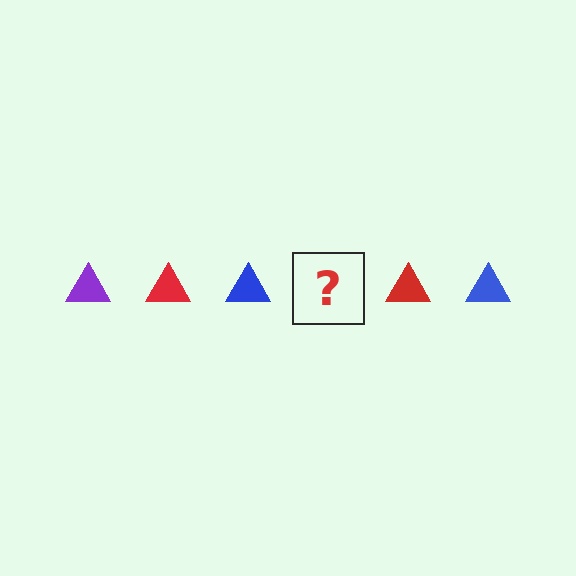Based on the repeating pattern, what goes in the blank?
The blank should be a purple triangle.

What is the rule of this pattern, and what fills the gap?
The rule is that the pattern cycles through purple, red, blue triangles. The gap should be filled with a purple triangle.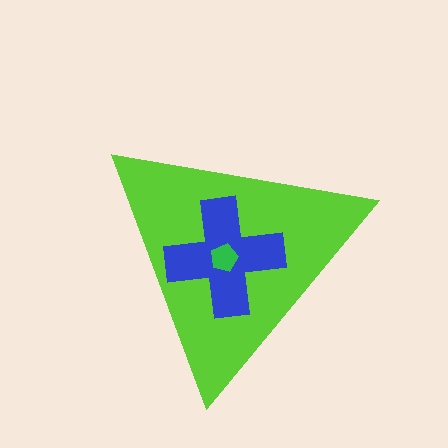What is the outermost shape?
The lime triangle.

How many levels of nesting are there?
3.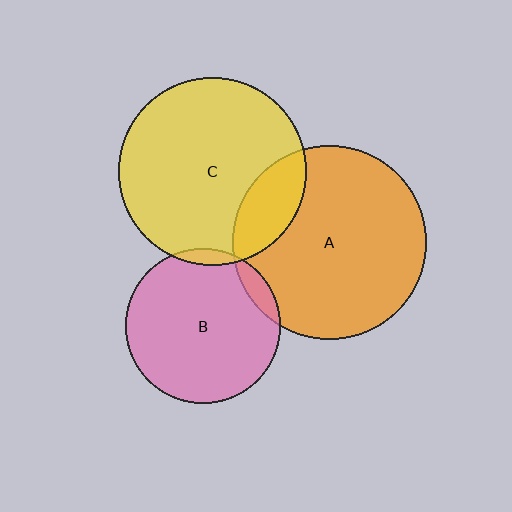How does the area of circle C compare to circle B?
Approximately 1.5 times.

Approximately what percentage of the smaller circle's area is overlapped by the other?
Approximately 5%.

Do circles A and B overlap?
Yes.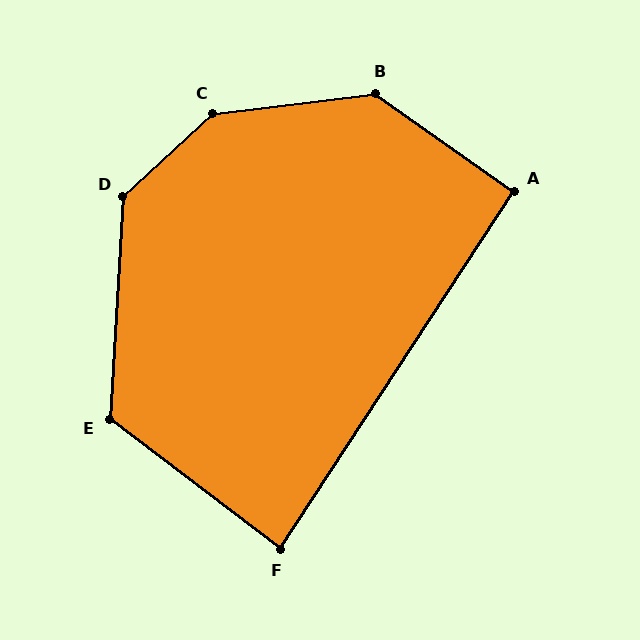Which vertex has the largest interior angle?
C, at approximately 144 degrees.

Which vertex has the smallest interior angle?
F, at approximately 86 degrees.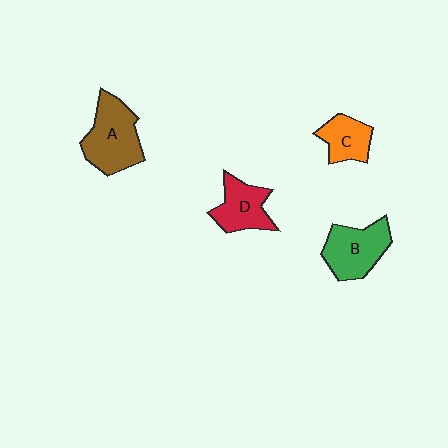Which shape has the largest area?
Shape A (brown).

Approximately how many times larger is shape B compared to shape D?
Approximately 1.2 times.